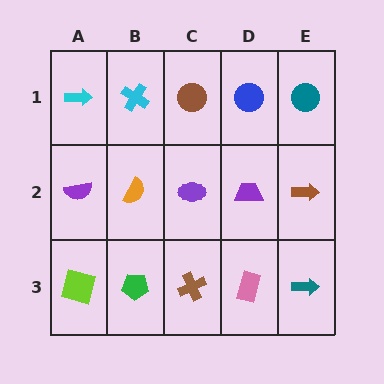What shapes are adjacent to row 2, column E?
A teal circle (row 1, column E), a teal arrow (row 3, column E), a purple trapezoid (row 2, column D).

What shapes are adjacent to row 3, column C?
A purple ellipse (row 2, column C), a green pentagon (row 3, column B), a pink rectangle (row 3, column D).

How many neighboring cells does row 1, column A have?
2.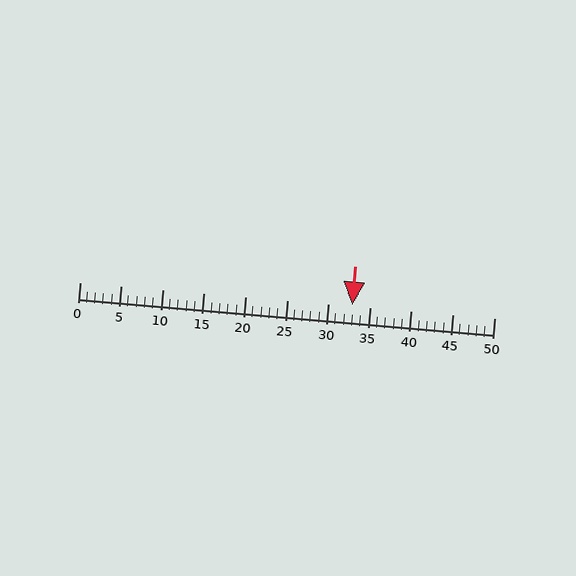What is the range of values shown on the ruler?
The ruler shows values from 0 to 50.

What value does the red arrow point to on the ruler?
The red arrow points to approximately 33.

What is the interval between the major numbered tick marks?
The major tick marks are spaced 5 units apart.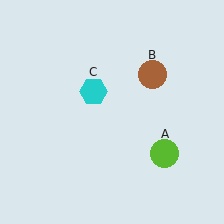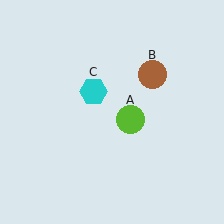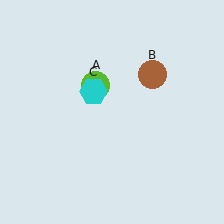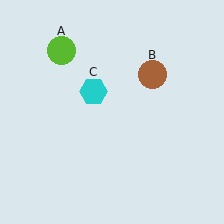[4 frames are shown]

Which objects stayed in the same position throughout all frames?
Brown circle (object B) and cyan hexagon (object C) remained stationary.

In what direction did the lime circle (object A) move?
The lime circle (object A) moved up and to the left.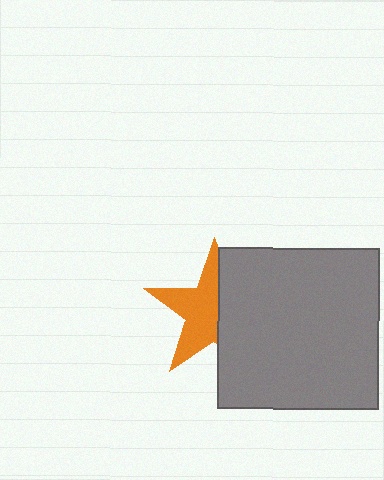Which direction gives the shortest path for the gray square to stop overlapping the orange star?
Moving right gives the shortest separation.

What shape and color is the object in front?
The object in front is a gray square.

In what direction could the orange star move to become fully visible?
The orange star could move left. That would shift it out from behind the gray square entirely.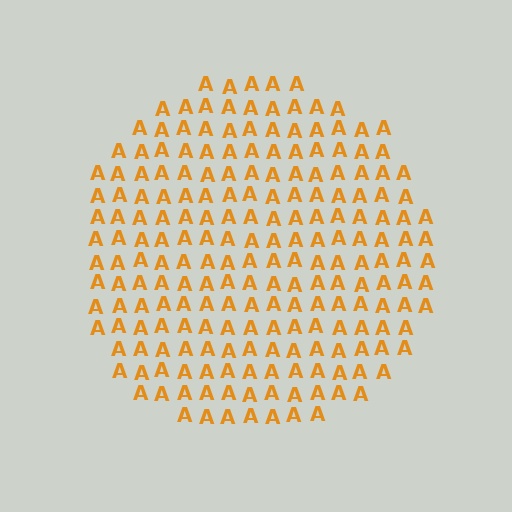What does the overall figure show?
The overall figure shows a circle.